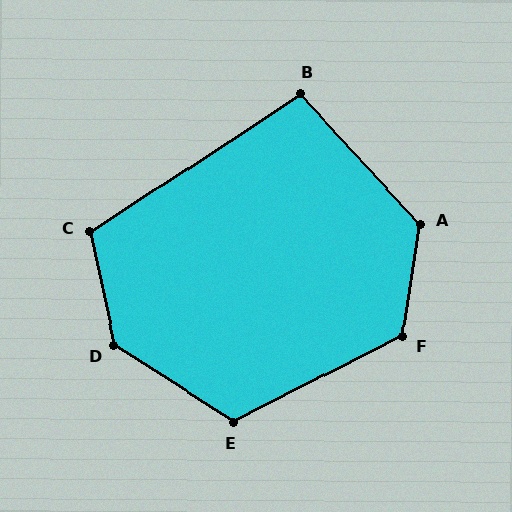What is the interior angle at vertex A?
Approximately 128 degrees (obtuse).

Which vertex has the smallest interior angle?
B, at approximately 100 degrees.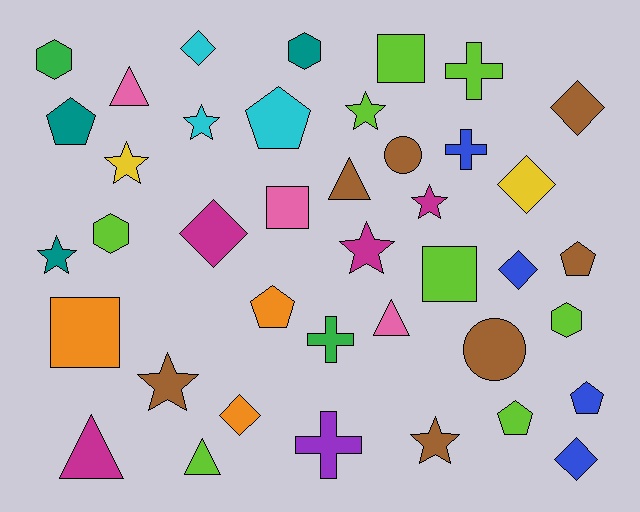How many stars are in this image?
There are 8 stars.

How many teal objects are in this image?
There are 3 teal objects.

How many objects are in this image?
There are 40 objects.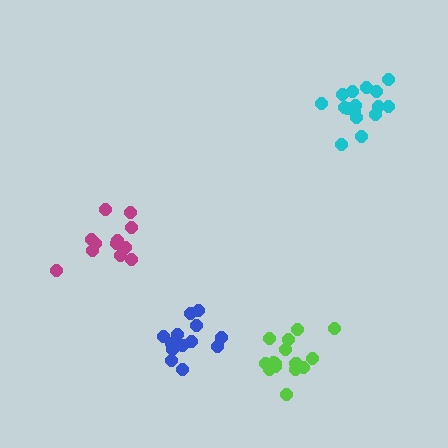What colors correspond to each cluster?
The clusters are colored: lime, blue, cyan, magenta.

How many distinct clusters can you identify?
There are 4 distinct clusters.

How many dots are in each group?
Group 1: 16 dots, Group 2: 13 dots, Group 3: 16 dots, Group 4: 12 dots (57 total).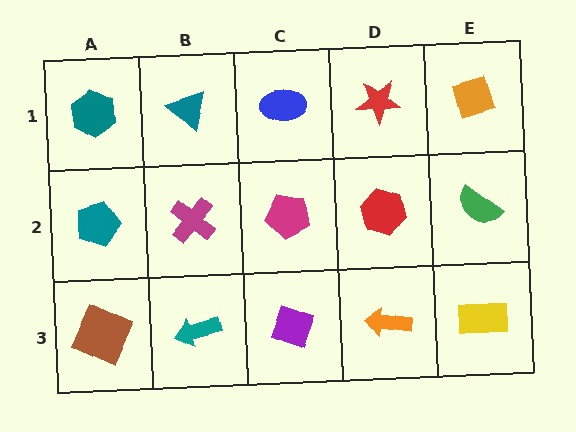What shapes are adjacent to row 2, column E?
An orange diamond (row 1, column E), a yellow rectangle (row 3, column E), a red hexagon (row 2, column D).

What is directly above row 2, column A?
A teal hexagon.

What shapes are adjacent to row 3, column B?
A magenta cross (row 2, column B), a brown square (row 3, column A), a purple diamond (row 3, column C).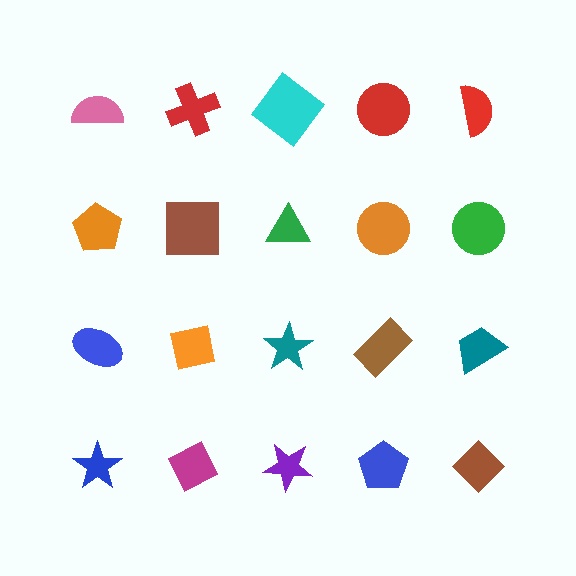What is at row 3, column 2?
An orange square.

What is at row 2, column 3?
A green triangle.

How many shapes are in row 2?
5 shapes.